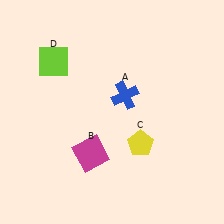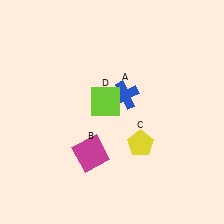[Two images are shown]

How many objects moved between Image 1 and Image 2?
1 object moved between the two images.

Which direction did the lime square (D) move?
The lime square (D) moved right.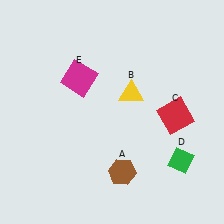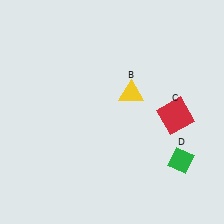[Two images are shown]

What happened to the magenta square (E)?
The magenta square (E) was removed in Image 2. It was in the top-left area of Image 1.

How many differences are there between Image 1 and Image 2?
There are 2 differences between the two images.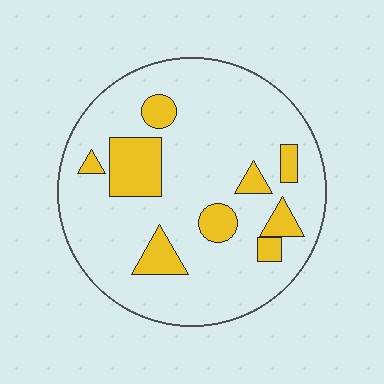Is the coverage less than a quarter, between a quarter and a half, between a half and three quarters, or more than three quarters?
Less than a quarter.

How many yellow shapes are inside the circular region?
9.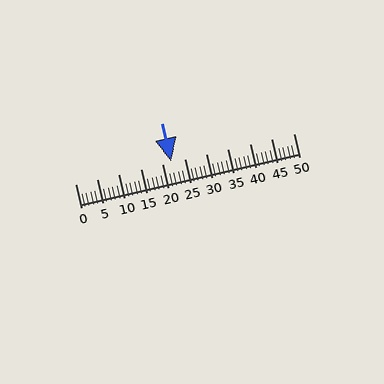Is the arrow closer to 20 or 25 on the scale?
The arrow is closer to 20.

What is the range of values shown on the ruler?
The ruler shows values from 0 to 50.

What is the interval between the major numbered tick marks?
The major tick marks are spaced 5 units apart.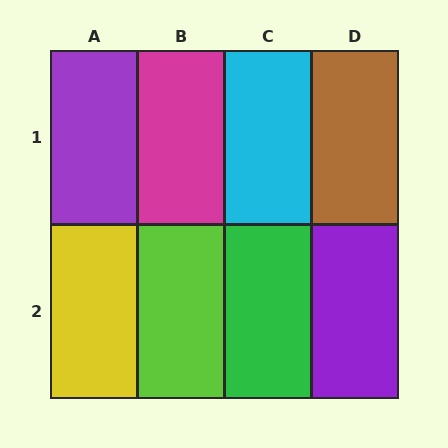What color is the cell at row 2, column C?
Green.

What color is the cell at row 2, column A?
Yellow.